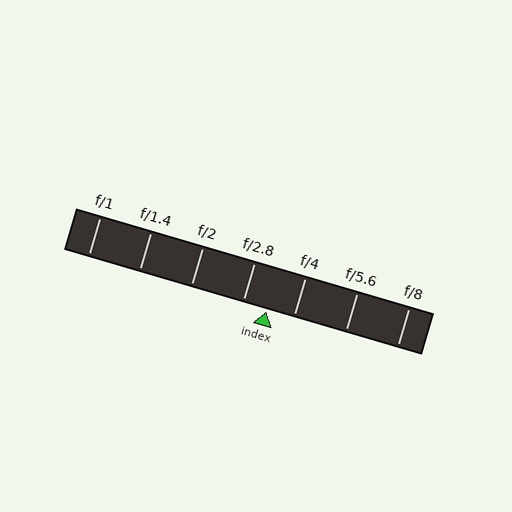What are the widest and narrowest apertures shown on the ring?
The widest aperture shown is f/1 and the narrowest is f/8.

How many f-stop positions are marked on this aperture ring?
There are 7 f-stop positions marked.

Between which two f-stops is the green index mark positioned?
The index mark is between f/2.8 and f/4.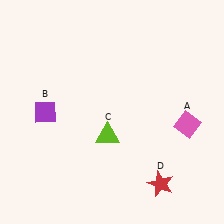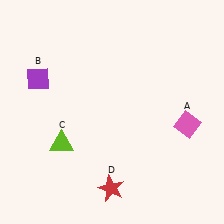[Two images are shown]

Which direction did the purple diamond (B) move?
The purple diamond (B) moved up.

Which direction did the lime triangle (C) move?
The lime triangle (C) moved left.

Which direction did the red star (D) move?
The red star (D) moved left.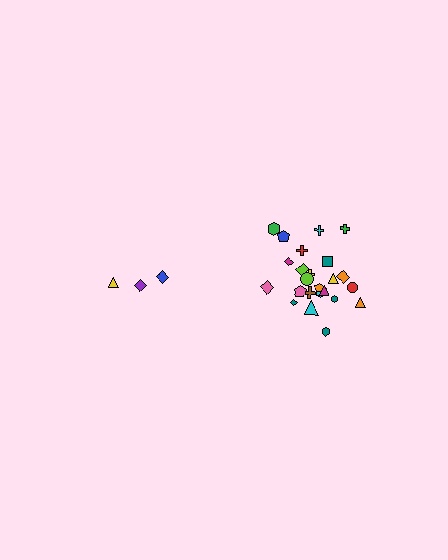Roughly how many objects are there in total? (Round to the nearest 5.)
Roughly 30 objects in total.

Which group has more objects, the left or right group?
The right group.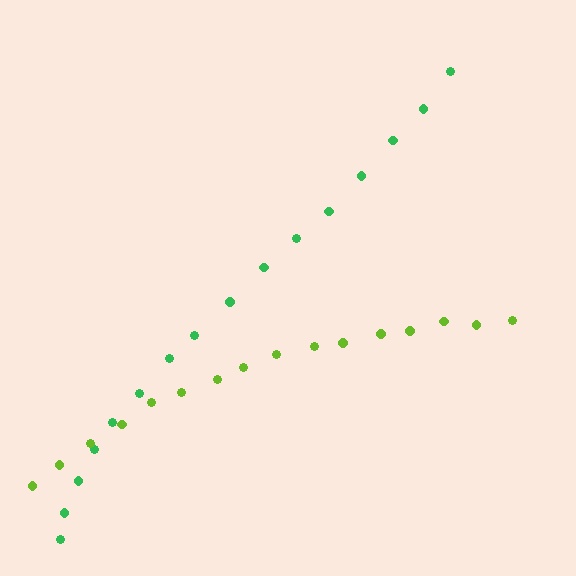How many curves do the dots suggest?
There are 2 distinct paths.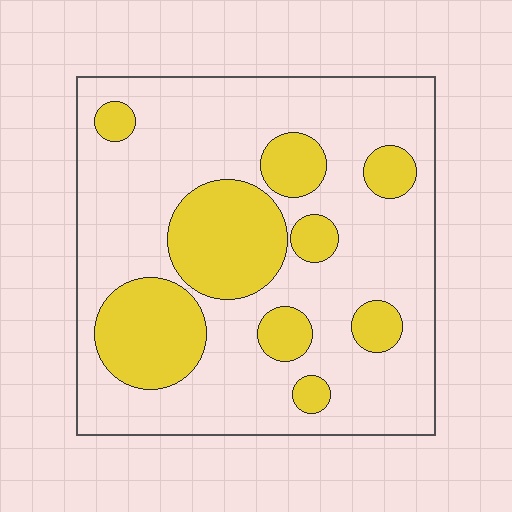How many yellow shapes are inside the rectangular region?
9.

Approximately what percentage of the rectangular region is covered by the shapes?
Approximately 30%.